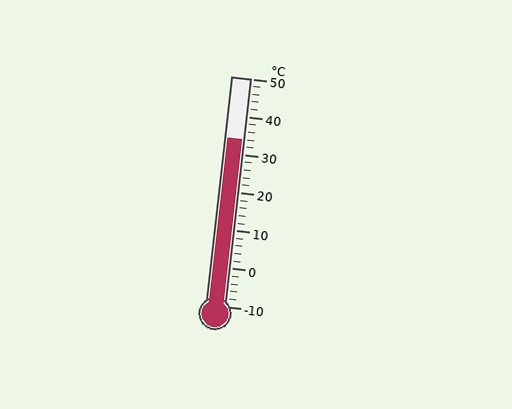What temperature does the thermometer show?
The thermometer shows approximately 34°C.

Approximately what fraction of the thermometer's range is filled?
The thermometer is filled to approximately 75% of its range.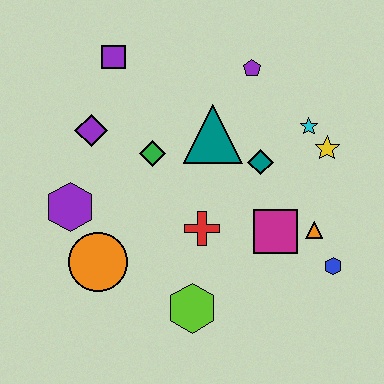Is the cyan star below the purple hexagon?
No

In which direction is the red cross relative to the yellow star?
The red cross is to the left of the yellow star.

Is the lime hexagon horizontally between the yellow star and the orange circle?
Yes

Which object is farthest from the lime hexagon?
The purple square is farthest from the lime hexagon.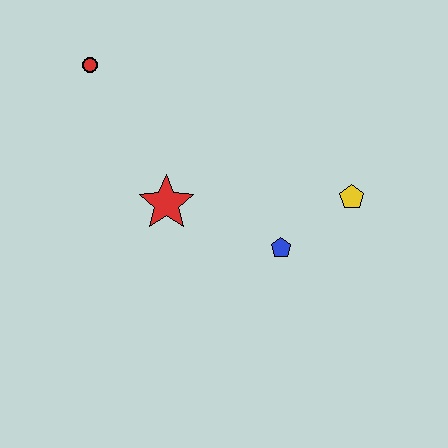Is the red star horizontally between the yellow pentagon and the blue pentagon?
No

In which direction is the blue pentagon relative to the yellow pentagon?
The blue pentagon is to the left of the yellow pentagon.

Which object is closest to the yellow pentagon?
The blue pentagon is closest to the yellow pentagon.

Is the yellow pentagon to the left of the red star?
No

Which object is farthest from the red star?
The yellow pentagon is farthest from the red star.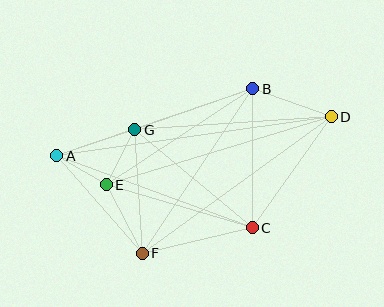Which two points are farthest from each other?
Points A and D are farthest from each other.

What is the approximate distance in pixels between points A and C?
The distance between A and C is approximately 208 pixels.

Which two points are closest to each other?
Points A and E are closest to each other.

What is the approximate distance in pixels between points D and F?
The distance between D and F is approximately 234 pixels.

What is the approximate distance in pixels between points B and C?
The distance between B and C is approximately 139 pixels.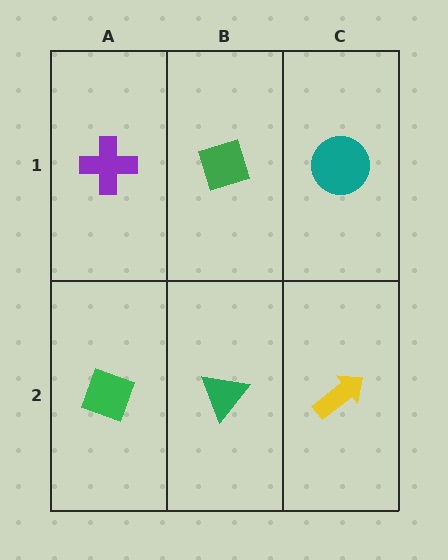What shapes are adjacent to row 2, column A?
A purple cross (row 1, column A), a green triangle (row 2, column B).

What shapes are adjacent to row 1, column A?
A green diamond (row 2, column A), a green diamond (row 1, column B).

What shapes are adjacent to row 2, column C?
A teal circle (row 1, column C), a green triangle (row 2, column B).